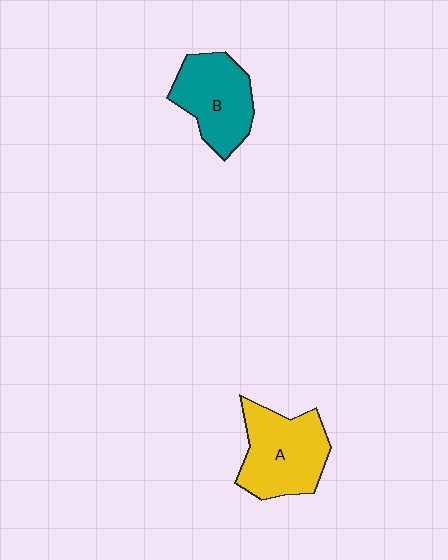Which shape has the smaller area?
Shape B (teal).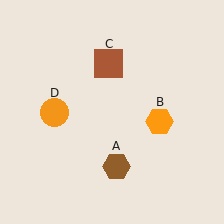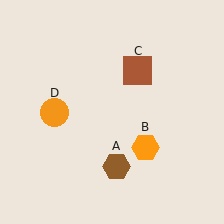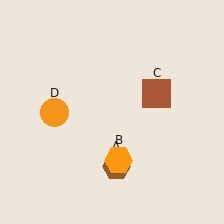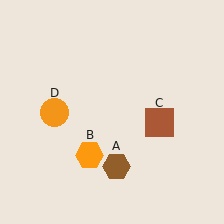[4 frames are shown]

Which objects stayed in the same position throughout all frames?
Brown hexagon (object A) and orange circle (object D) remained stationary.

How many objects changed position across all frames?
2 objects changed position: orange hexagon (object B), brown square (object C).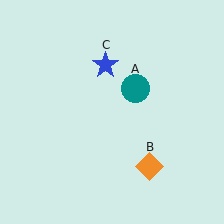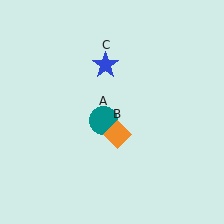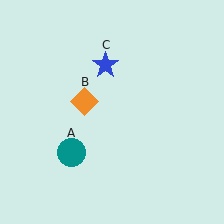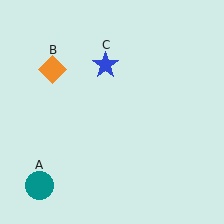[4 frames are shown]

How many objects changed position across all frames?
2 objects changed position: teal circle (object A), orange diamond (object B).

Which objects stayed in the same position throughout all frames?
Blue star (object C) remained stationary.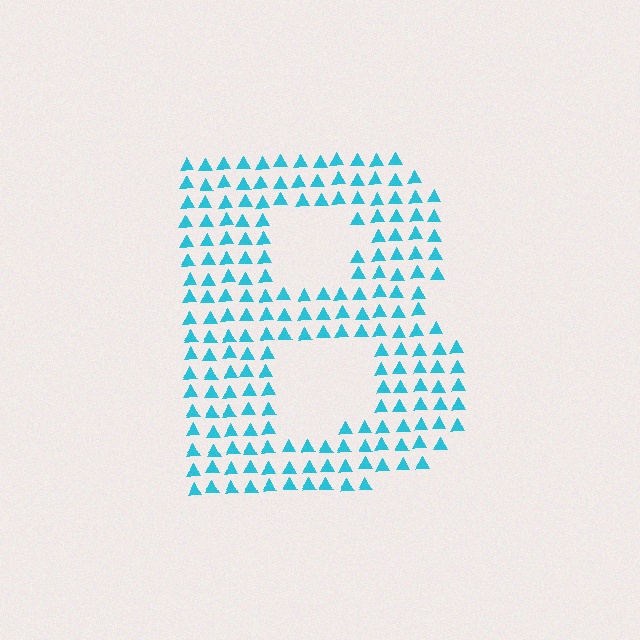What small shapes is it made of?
It is made of small triangles.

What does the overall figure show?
The overall figure shows the letter B.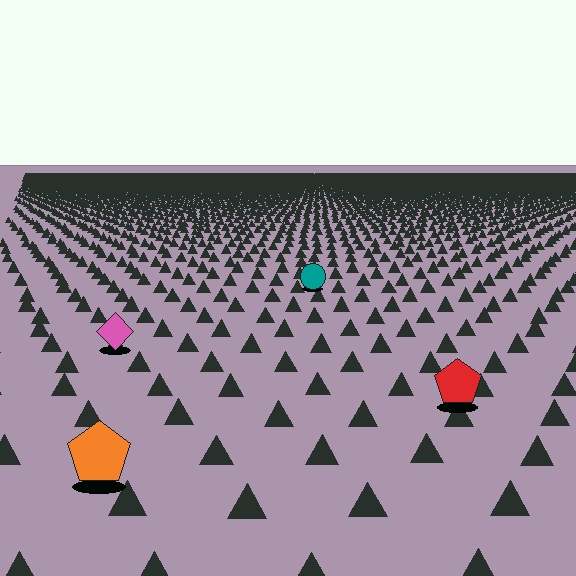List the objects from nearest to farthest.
From nearest to farthest: the orange pentagon, the red pentagon, the pink diamond, the teal circle.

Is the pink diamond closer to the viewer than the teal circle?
Yes. The pink diamond is closer — you can tell from the texture gradient: the ground texture is coarser near it.